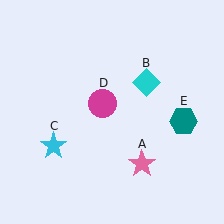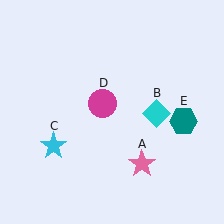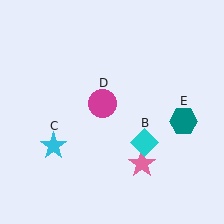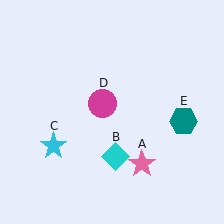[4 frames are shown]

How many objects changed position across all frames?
1 object changed position: cyan diamond (object B).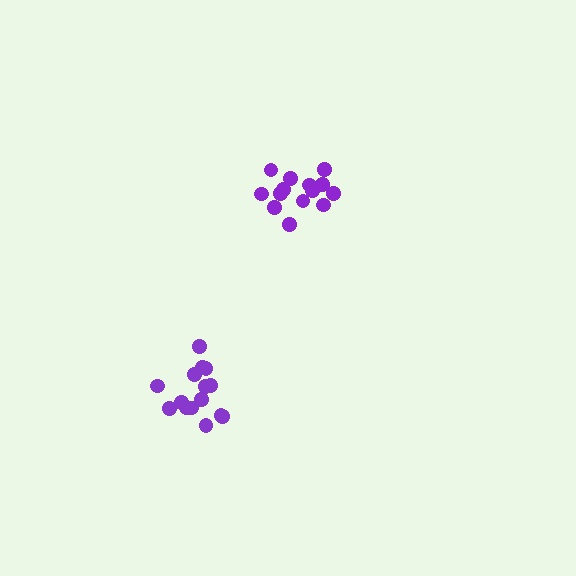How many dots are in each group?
Group 1: 15 dots, Group 2: 14 dots (29 total).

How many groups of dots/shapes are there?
There are 2 groups.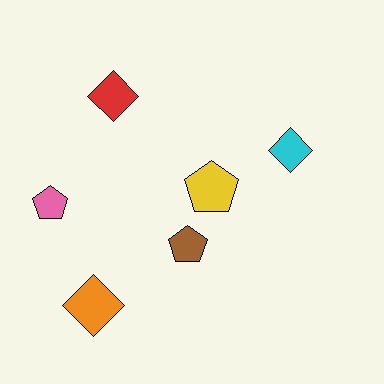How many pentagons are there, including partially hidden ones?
There are 3 pentagons.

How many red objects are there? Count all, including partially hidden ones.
There is 1 red object.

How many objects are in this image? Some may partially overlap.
There are 6 objects.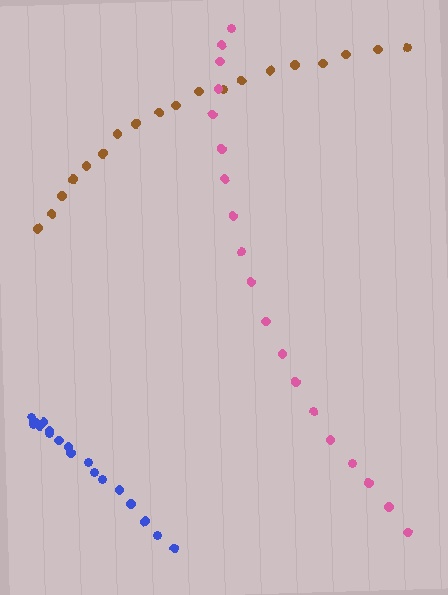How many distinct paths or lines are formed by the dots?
There are 3 distinct paths.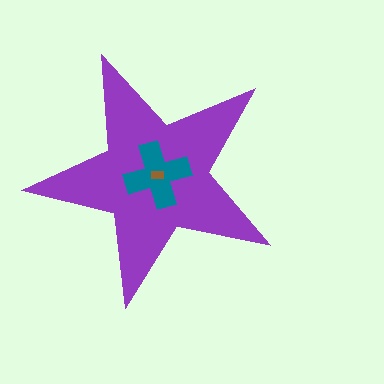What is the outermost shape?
The purple star.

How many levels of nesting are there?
3.